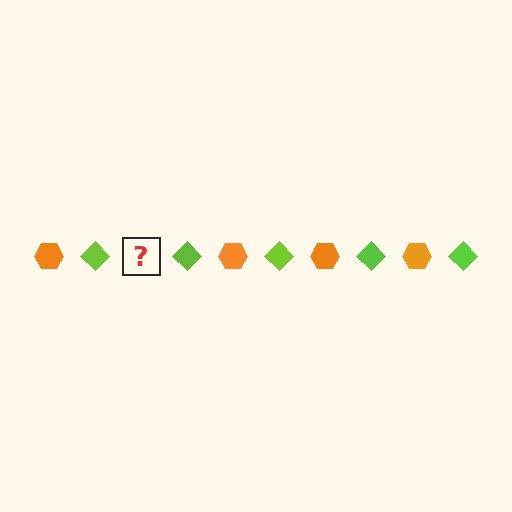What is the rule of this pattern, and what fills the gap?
The rule is that the pattern alternates between orange hexagon and lime diamond. The gap should be filled with an orange hexagon.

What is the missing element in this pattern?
The missing element is an orange hexagon.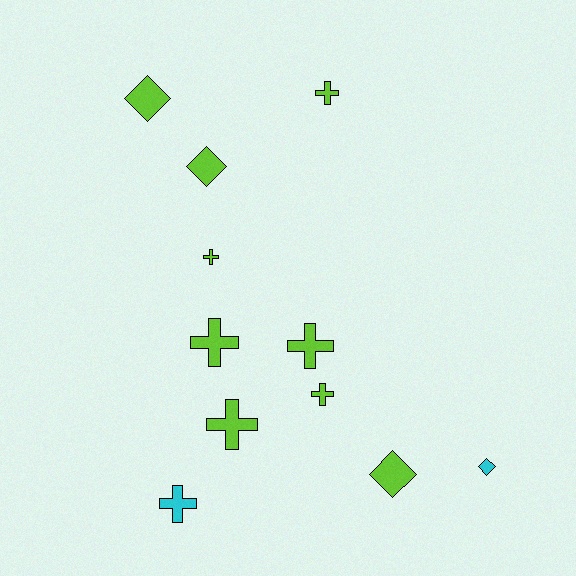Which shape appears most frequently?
Cross, with 7 objects.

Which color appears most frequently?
Lime, with 9 objects.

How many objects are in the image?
There are 11 objects.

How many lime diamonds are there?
There are 3 lime diamonds.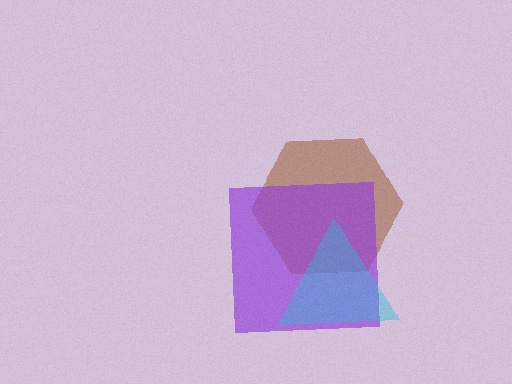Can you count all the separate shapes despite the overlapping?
Yes, there are 3 separate shapes.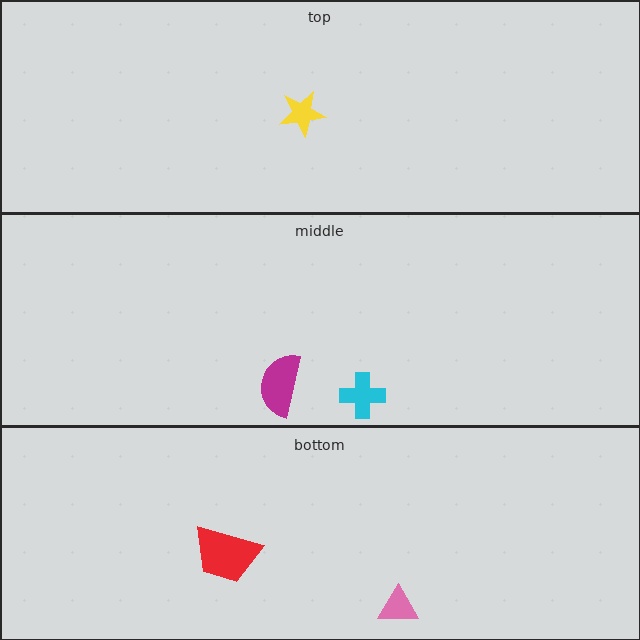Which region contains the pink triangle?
The bottom region.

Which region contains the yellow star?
The top region.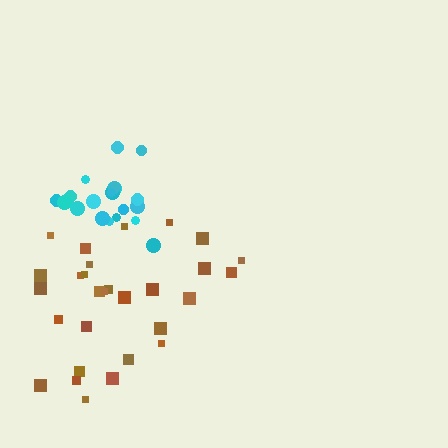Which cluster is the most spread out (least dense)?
Brown.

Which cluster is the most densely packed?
Cyan.